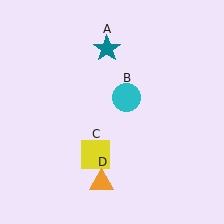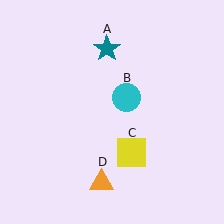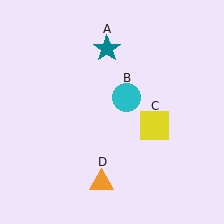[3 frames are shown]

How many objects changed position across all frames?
1 object changed position: yellow square (object C).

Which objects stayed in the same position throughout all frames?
Teal star (object A) and cyan circle (object B) and orange triangle (object D) remained stationary.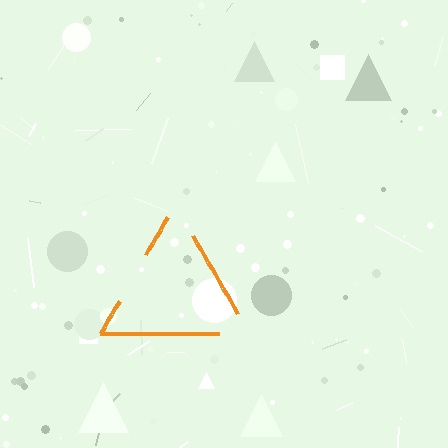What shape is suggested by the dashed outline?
The dashed outline suggests a triangle.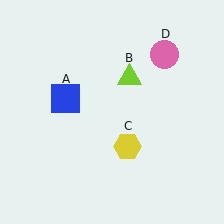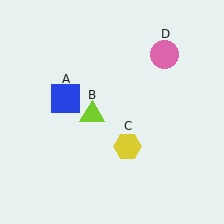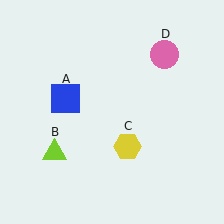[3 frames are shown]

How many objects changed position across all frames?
1 object changed position: lime triangle (object B).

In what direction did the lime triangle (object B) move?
The lime triangle (object B) moved down and to the left.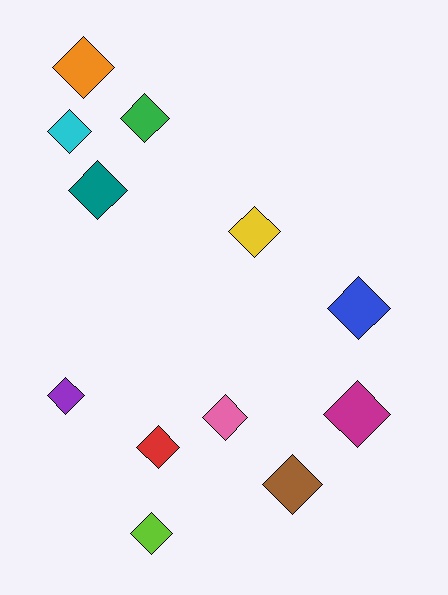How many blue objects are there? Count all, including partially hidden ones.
There is 1 blue object.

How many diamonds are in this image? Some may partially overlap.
There are 12 diamonds.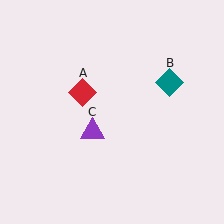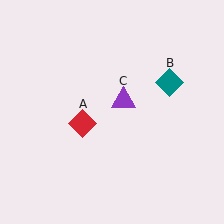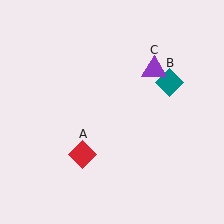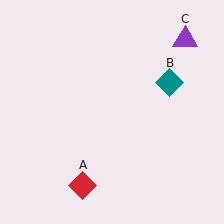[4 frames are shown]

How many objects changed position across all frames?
2 objects changed position: red diamond (object A), purple triangle (object C).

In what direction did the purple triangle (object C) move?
The purple triangle (object C) moved up and to the right.